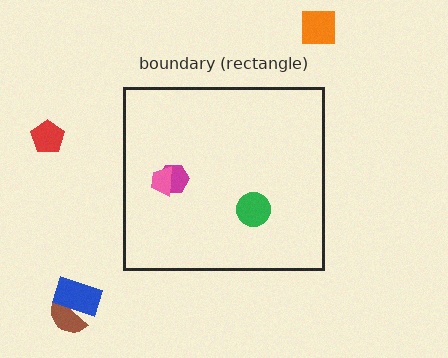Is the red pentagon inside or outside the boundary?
Outside.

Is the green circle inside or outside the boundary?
Inside.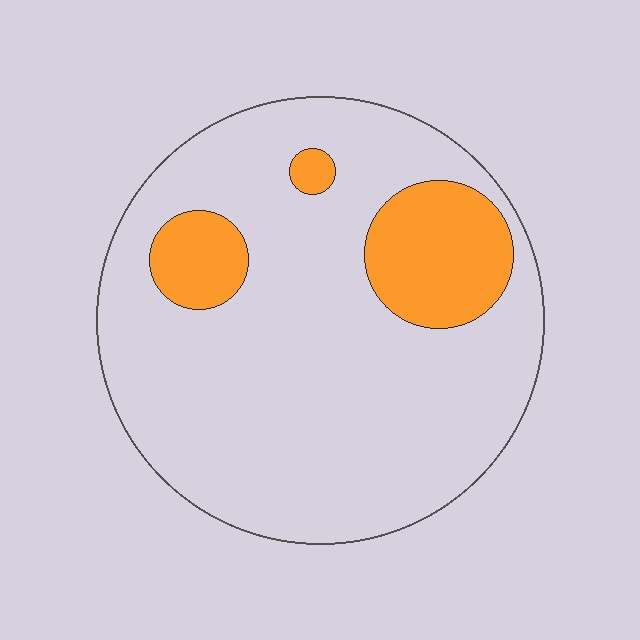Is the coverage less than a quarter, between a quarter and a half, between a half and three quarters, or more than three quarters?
Less than a quarter.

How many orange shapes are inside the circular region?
3.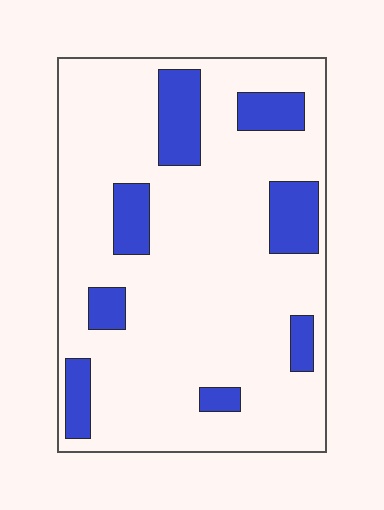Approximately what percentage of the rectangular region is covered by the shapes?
Approximately 20%.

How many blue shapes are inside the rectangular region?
8.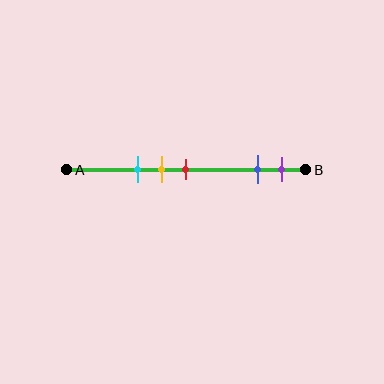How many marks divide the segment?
There are 5 marks dividing the segment.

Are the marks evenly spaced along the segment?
No, the marks are not evenly spaced.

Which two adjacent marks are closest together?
The yellow and red marks are the closest adjacent pair.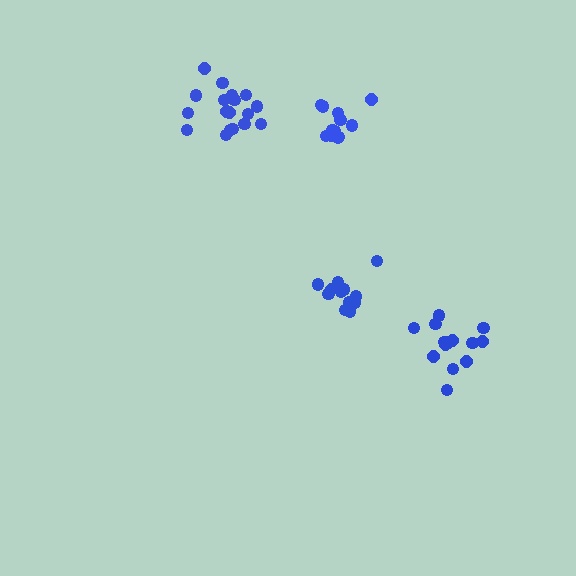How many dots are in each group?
Group 1: 18 dots, Group 2: 12 dots, Group 3: 14 dots, Group 4: 12 dots (56 total).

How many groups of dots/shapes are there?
There are 4 groups.